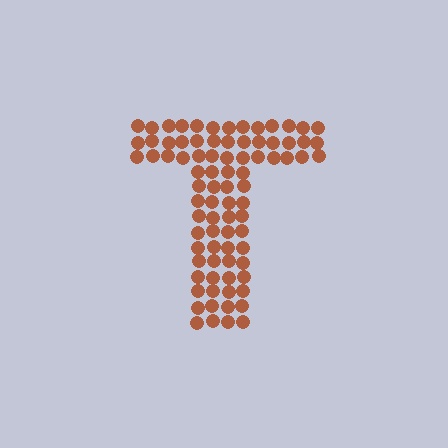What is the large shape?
The large shape is the letter T.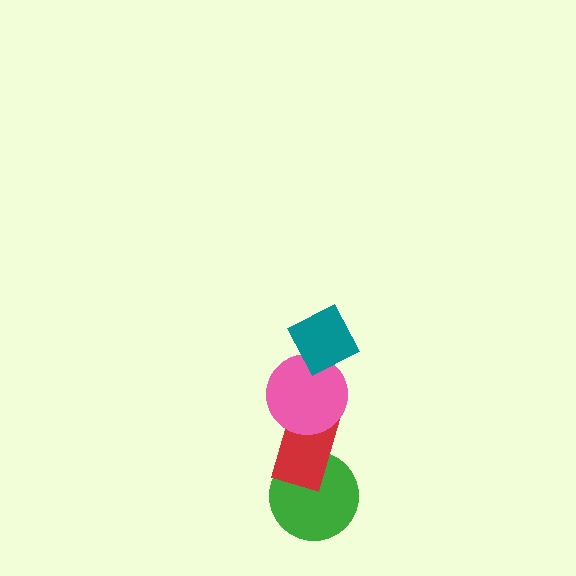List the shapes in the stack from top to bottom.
From top to bottom: the teal diamond, the pink circle, the red rectangle, the green circle.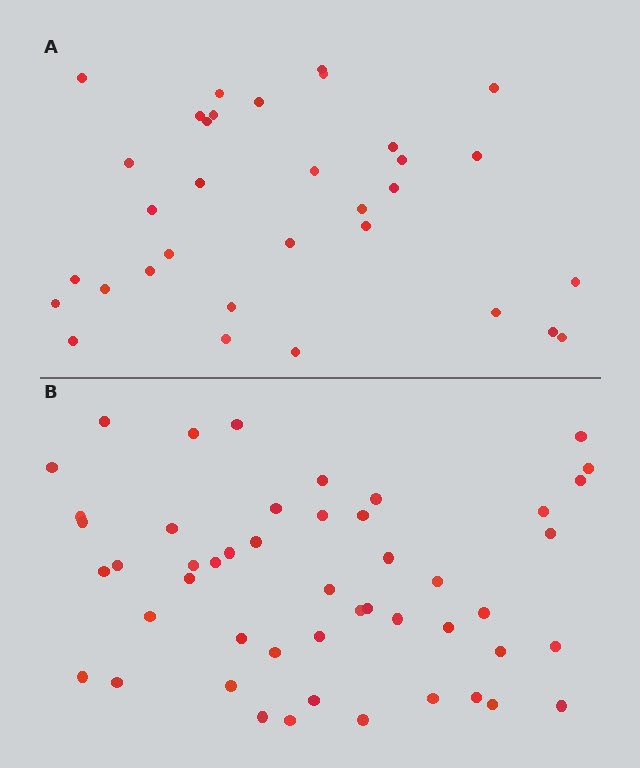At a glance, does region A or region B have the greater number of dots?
Region B (the bottom region) has more dots.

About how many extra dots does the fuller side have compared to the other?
Region B has approximately 15 more dots than region A.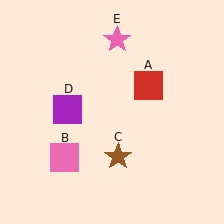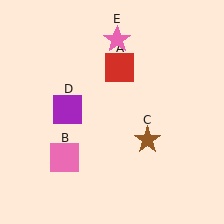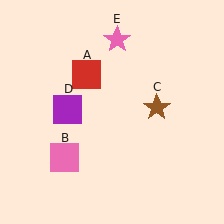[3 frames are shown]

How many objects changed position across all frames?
2 objects changed position: red square (object A), brown star (object C).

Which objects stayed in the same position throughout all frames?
Pink square (object B) and purple square (object D) and pink star (object E) remained stationary.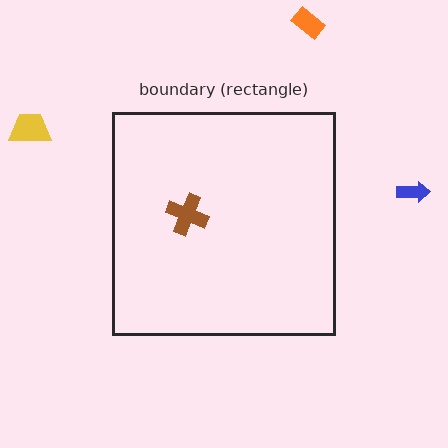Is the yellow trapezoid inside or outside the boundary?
Outside.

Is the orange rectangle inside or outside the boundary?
Outside.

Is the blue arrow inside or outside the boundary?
Outside.